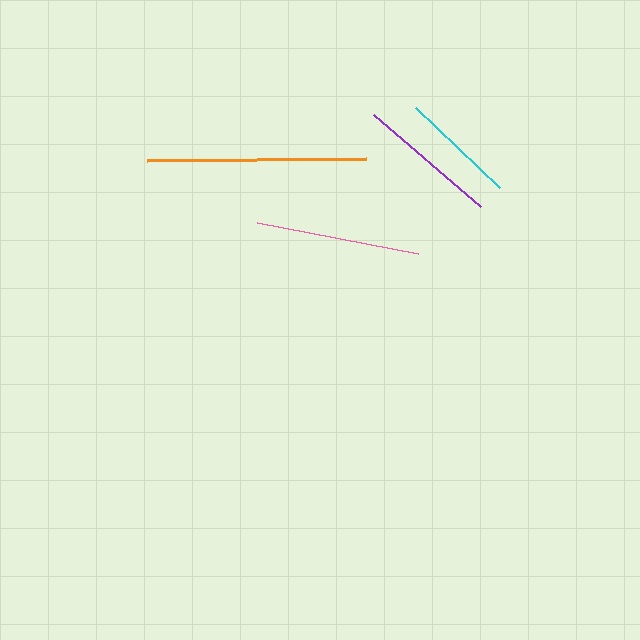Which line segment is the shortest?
The cyan line is the shortest at approximately 116 pixels.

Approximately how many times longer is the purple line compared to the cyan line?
The purple line is approximately 1.2 times the length of the cyan line.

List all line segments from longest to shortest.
From longest to shortest: orange, pink, purple, cyan.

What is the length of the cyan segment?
The cyan segment is approximately 116 pixels long.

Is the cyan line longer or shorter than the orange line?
The orange line is longer than the cyan line.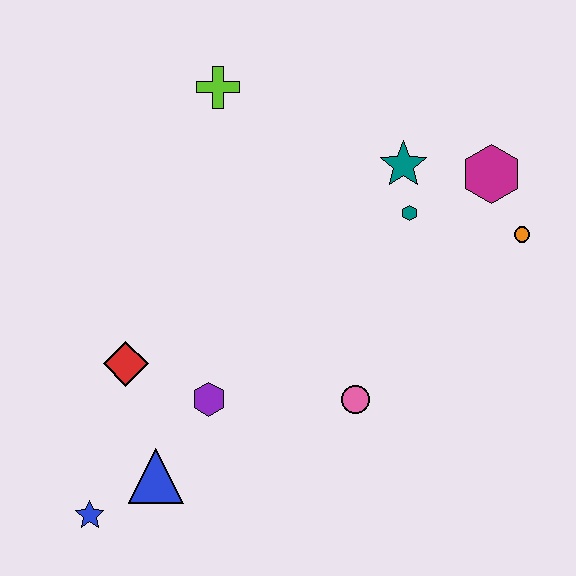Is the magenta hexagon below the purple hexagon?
No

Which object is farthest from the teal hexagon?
The blue star is farthest from the teal hexagon.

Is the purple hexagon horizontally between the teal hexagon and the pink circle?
No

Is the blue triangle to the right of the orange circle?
No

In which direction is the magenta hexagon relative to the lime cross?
The magenta hexagon is to the right of the lime cross.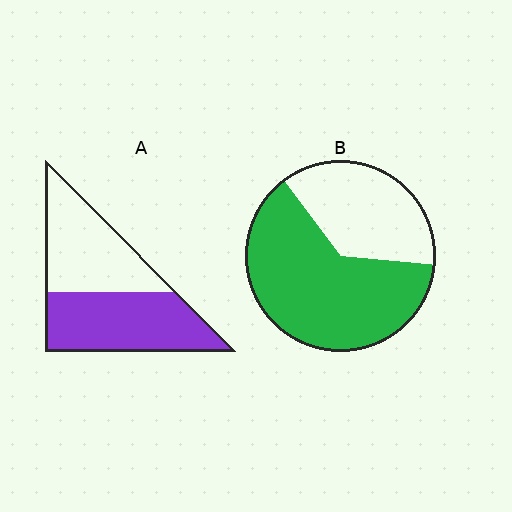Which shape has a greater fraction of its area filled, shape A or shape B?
Shape B.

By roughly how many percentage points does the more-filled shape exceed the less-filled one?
By roughly 10 percentage points (B over A).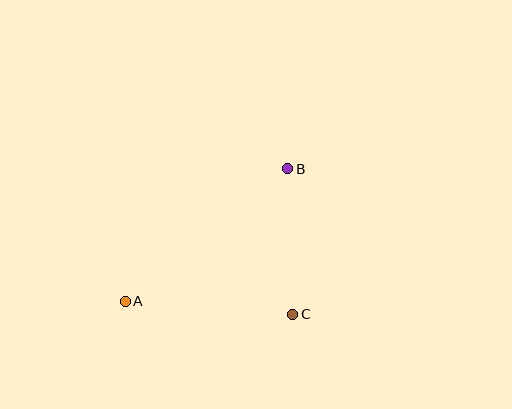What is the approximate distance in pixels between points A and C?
The distance between A and C is approximately 168 pixels.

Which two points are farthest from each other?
Points A and B are farthest from each other.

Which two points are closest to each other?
Points B and C are closest to each other.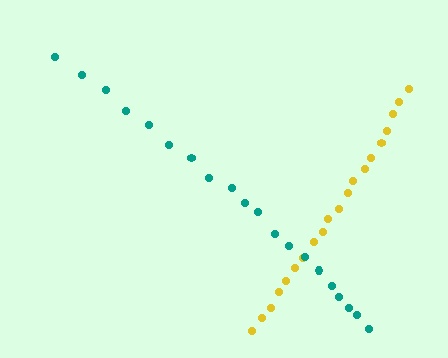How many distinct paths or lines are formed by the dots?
There are 2 distinct paths.